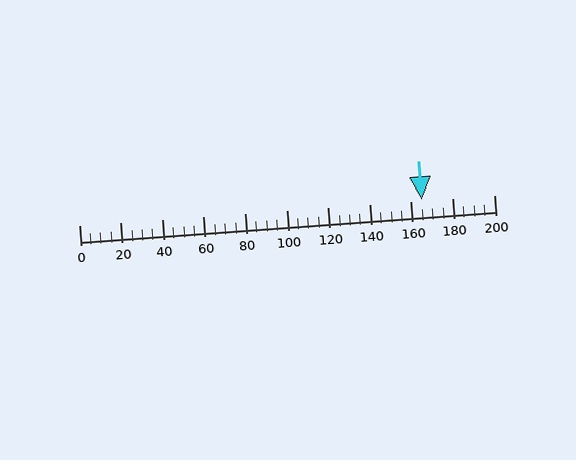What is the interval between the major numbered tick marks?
The major tick marks are spaced 20 units apart.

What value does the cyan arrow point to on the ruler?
The cyan arrow points to approximately 165.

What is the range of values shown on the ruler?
The ruler shows values from 0 to 200.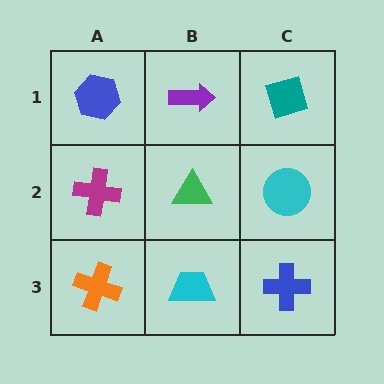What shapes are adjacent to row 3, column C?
A cyan circle (row 2, column C), a cyan trapezoid (row 3, column B).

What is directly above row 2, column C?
A teal diamond.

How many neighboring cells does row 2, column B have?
4.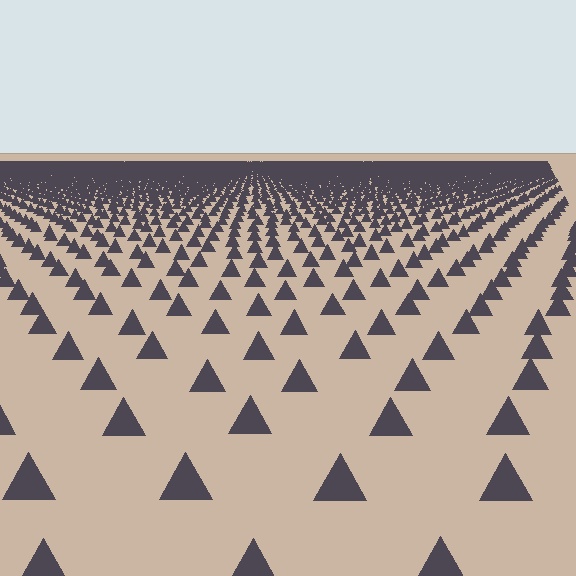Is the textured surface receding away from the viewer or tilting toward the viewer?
The surface is receding away from the viewer. Texture elements get smaller and denser toward the top.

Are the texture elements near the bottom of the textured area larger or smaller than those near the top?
Larger. Near the bottom, elements are closer to the viewer and appear at a bigger on-screen size.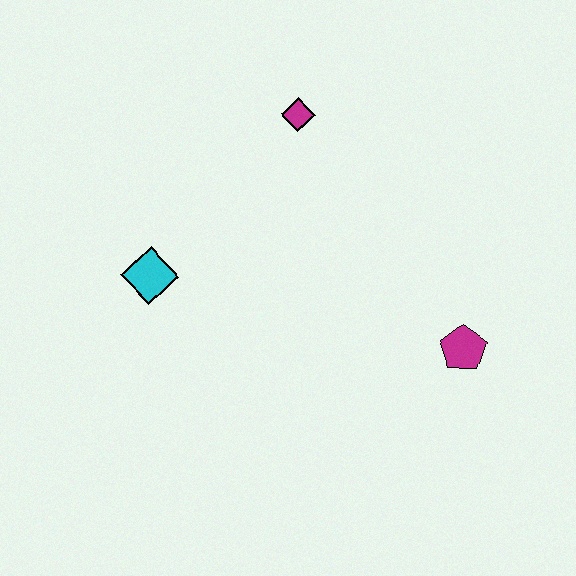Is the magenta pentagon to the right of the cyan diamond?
Yes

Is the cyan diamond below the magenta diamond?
Yes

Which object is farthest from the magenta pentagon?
The cyan diamond is farthest from the magenta pentagon.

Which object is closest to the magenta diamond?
The cyan diamond is closest to the magenta diamond.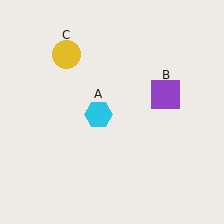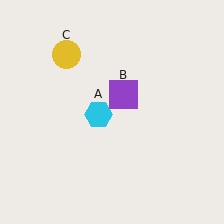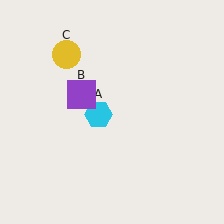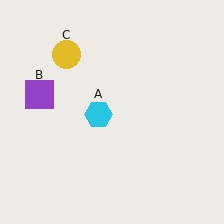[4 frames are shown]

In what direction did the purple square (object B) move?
The purple square (object B) moved left.